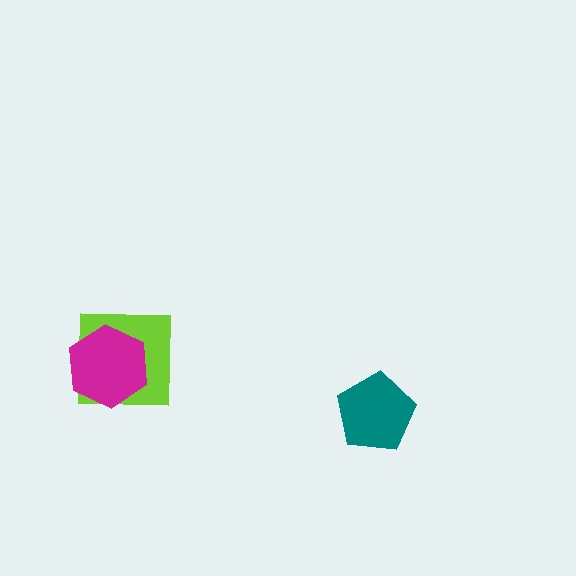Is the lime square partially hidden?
Yes, it is partially covered by another shape.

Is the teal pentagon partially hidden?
No, no other shape covers it.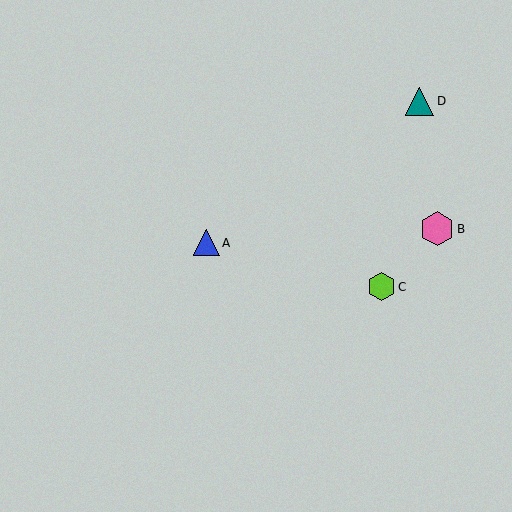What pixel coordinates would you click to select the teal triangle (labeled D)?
Click at (420, 101) to select the teal triangle D.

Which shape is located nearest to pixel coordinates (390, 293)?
The lime hexagon (labeled C) at (381, 287) is nearest to that location.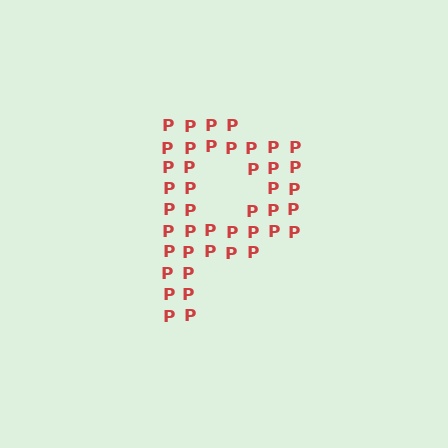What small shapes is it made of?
It is made of small letter P's.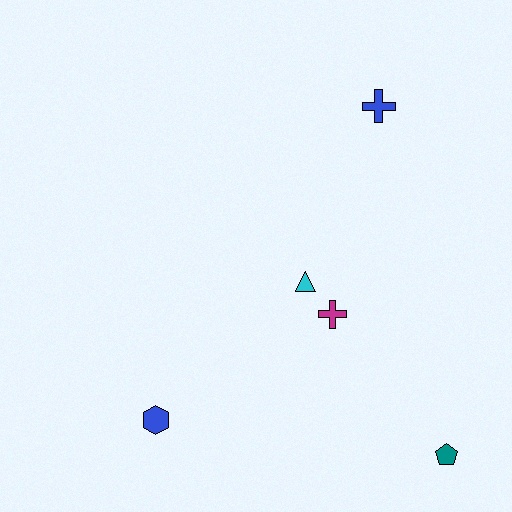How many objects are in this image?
There are 5 objects.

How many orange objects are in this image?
There are no orange objects.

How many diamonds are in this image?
There are no diamonds.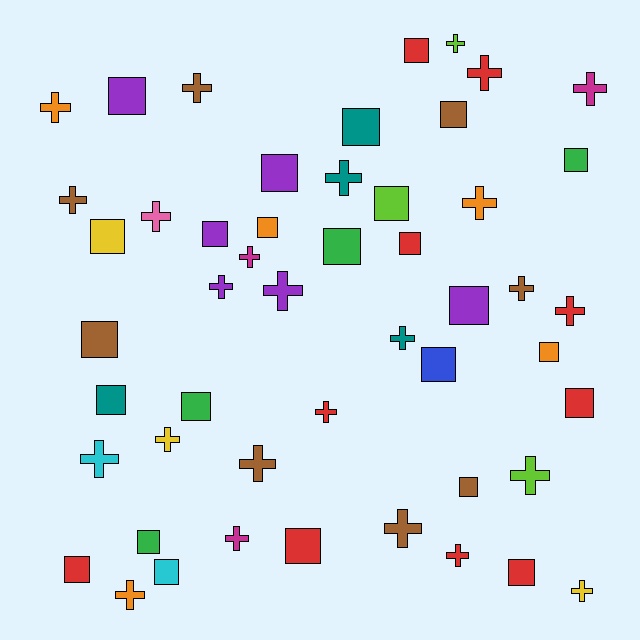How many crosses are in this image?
There are 25 crosses.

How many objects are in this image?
There are 50 objects.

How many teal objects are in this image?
There are 4 teal objects.